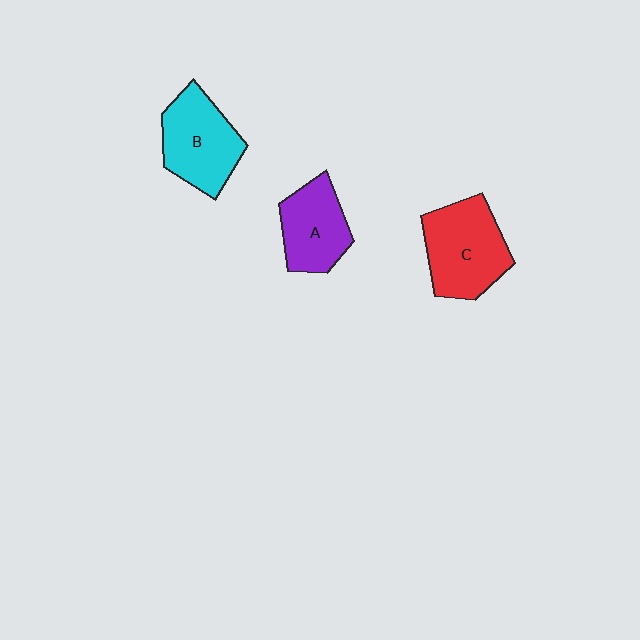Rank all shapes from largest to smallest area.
From largest to smallest: C (red), B (cyan), A (purple).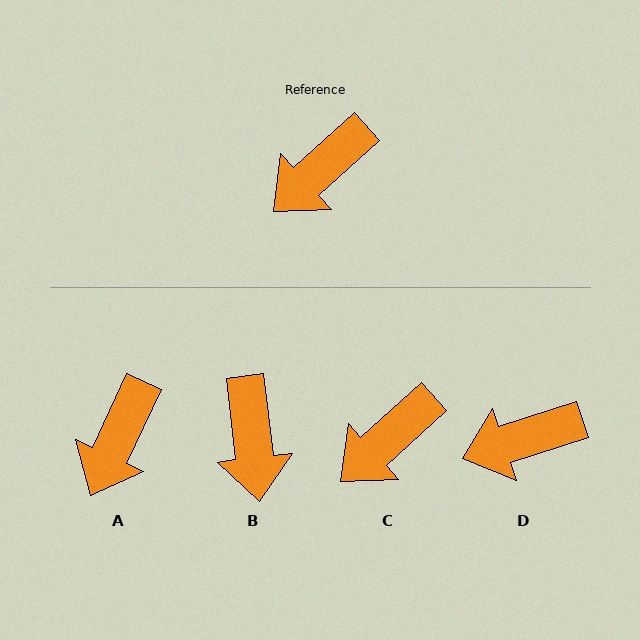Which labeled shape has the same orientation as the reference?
C.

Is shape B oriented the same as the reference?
No, it is off by about 55 degrees.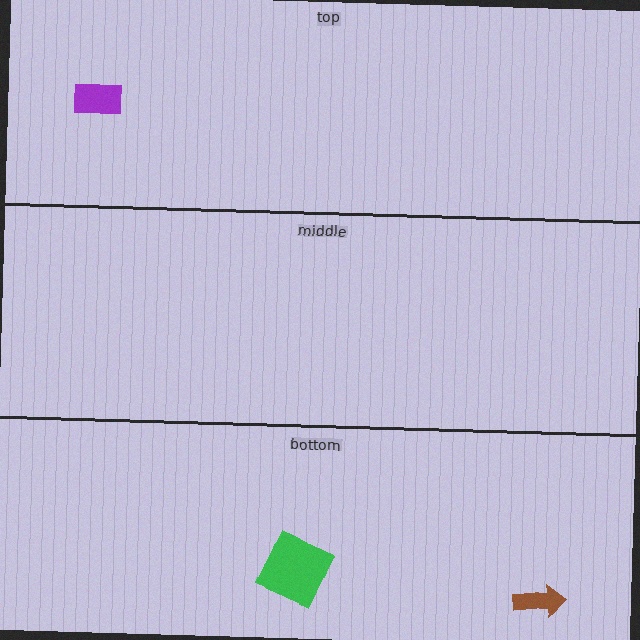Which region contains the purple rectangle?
The top region.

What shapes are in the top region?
The purple rectangle.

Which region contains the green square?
The bottom region.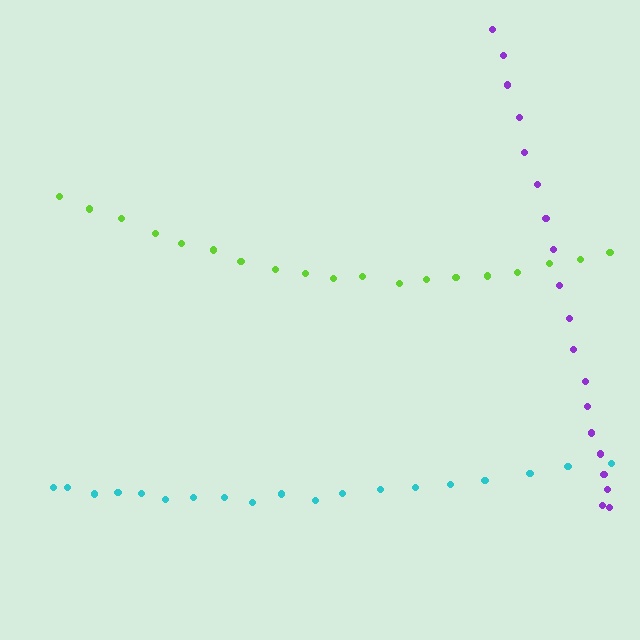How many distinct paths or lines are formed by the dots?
There are 3 distinct paths.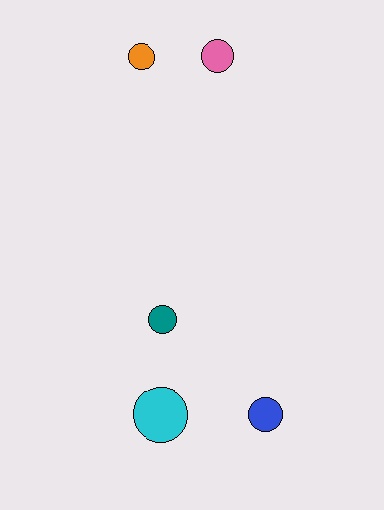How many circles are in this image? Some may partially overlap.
There are 5 circles.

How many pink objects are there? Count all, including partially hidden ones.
There is 1 pink object.